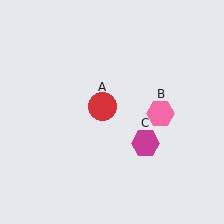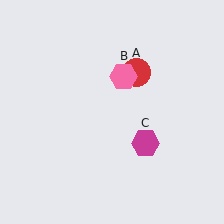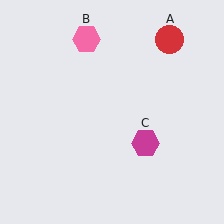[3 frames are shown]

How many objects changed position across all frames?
2 objects changed position: red circle (object A), pink hexagon (object B).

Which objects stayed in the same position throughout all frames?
Magenta hexagon (object C) remained stationary.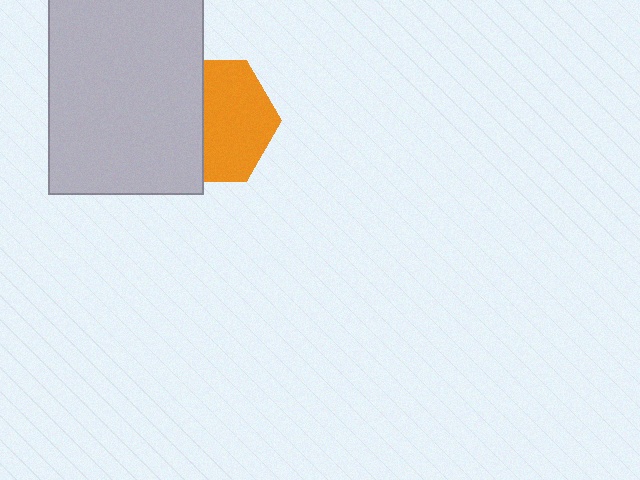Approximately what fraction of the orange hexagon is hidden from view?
Roughly 42% of the orange hexagon is hidden behind the light gray rectangle.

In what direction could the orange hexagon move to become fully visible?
The orange hexagon could move right. That would shift it out from behind the light gray rectangle entirely.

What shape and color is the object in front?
The object in front is a light gray rectangle.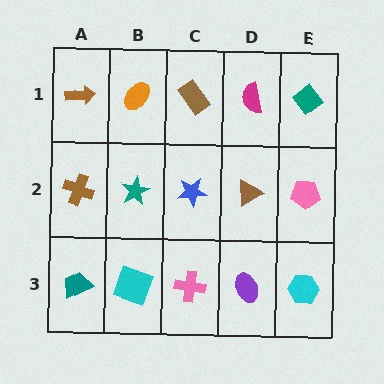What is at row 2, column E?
A pink pentagon.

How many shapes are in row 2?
5 shapes.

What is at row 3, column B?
A cyan square.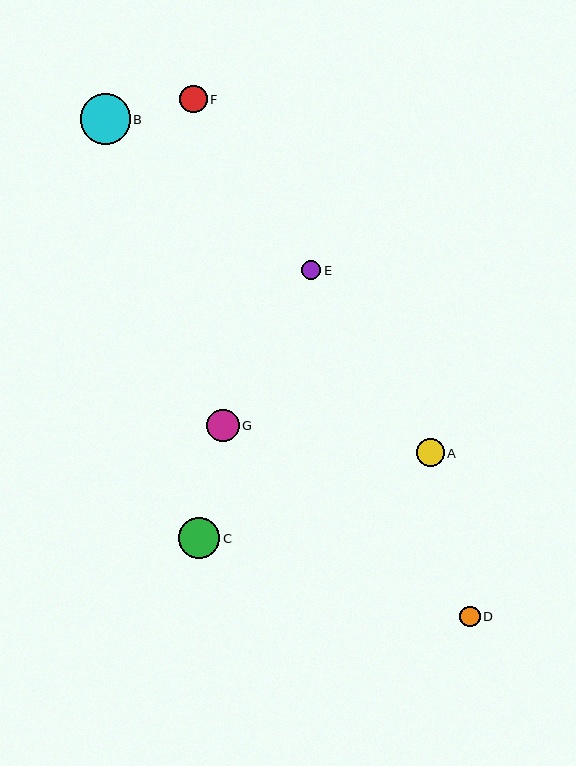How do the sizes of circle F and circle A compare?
Circle F and circle A are approximately the same size.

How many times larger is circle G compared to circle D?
Circle G is approximately 1.6 times the size of circle D.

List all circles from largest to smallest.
From largest to smallest: B, C, G, F, A, D, E.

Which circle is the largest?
Circle B is the largest with a size of approximately 50 pixels.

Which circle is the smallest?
Circle E is the smallest with a size of approximately 19 pixels.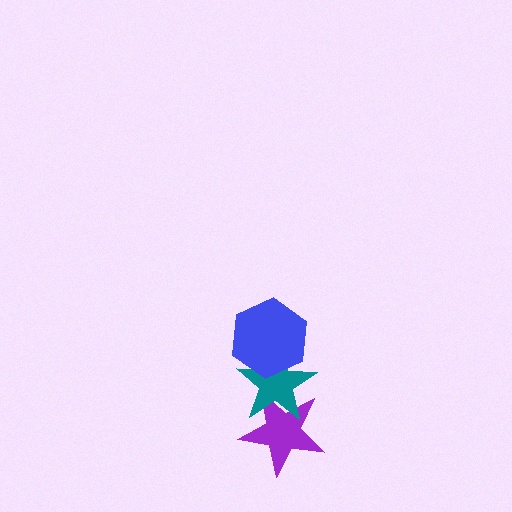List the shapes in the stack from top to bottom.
From top to bottom: the blue hexagon, the teal star, the purple star.